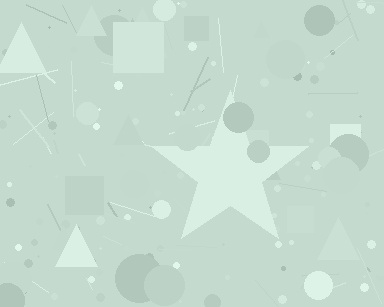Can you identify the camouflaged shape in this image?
The camouflaged shape is a star.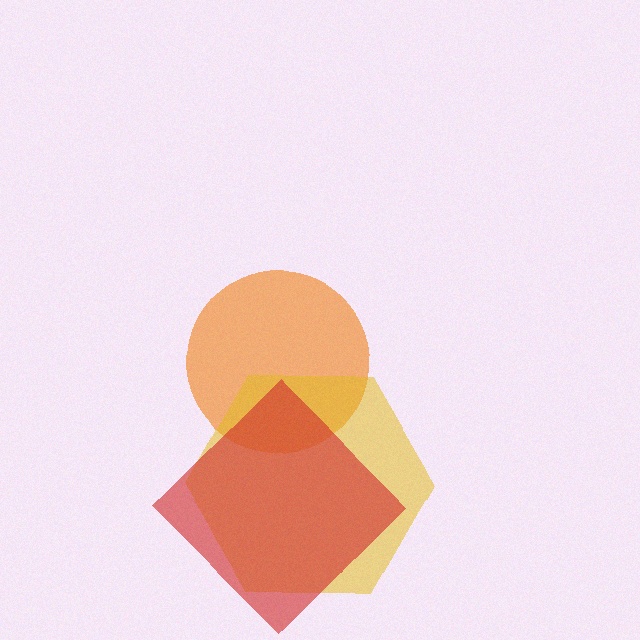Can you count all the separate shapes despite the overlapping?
Yes, there are 3 separate shapes.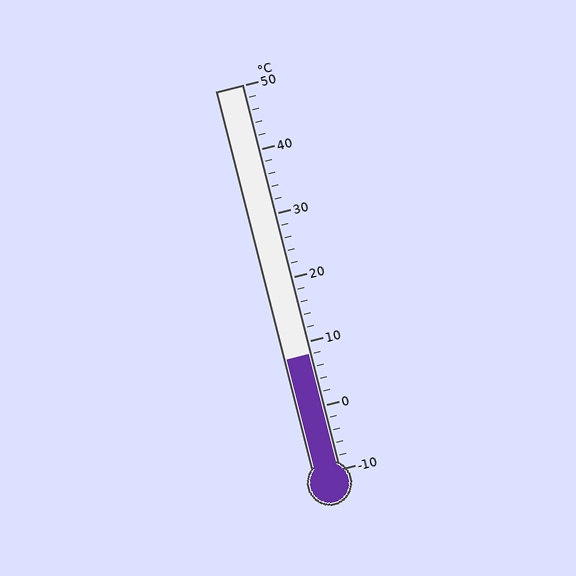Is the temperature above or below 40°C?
The temperature is below 40°C.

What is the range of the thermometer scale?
The thermometer scale ranges from -10°C to 50°C.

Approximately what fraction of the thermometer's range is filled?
The thermometer is filled to approximately 30% of its range.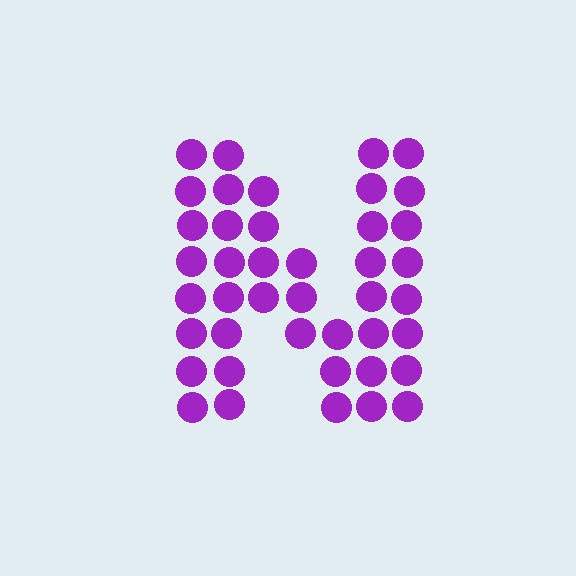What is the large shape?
The large shape is the letter N.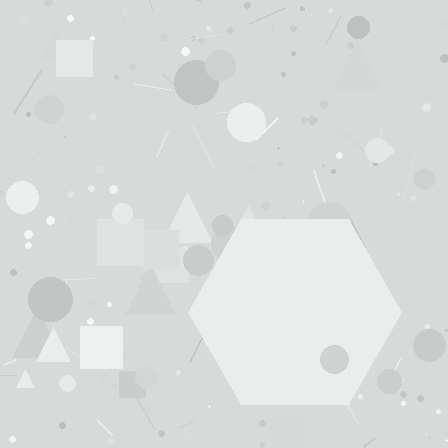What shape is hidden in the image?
A hexagon is hidden in the image.